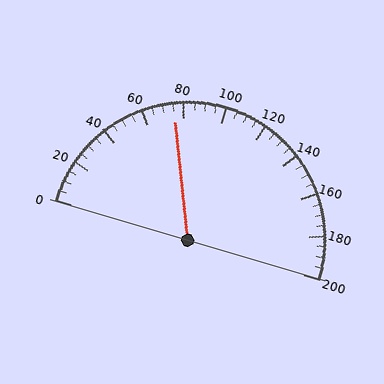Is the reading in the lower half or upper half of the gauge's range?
The reading is in the lower half of the range (0 to 200).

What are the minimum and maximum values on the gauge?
The gauge ranges from 0 to 200.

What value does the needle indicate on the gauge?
The needle indicates approximately 75.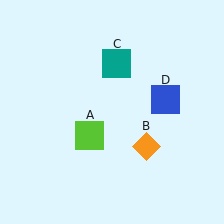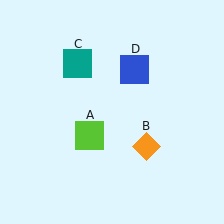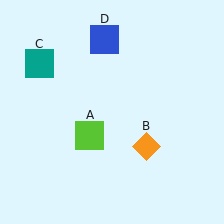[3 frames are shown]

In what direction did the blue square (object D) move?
The blue square (object D) moved up and to the left.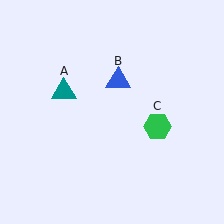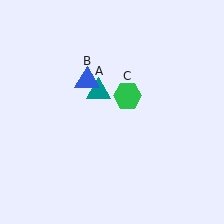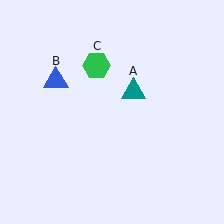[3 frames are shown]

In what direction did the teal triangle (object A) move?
The teal triangle (object A) moved right.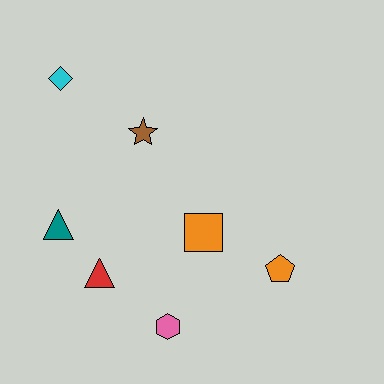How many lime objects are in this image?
There are no lime objects.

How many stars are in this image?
There is 1 star.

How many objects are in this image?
There are 7 objects.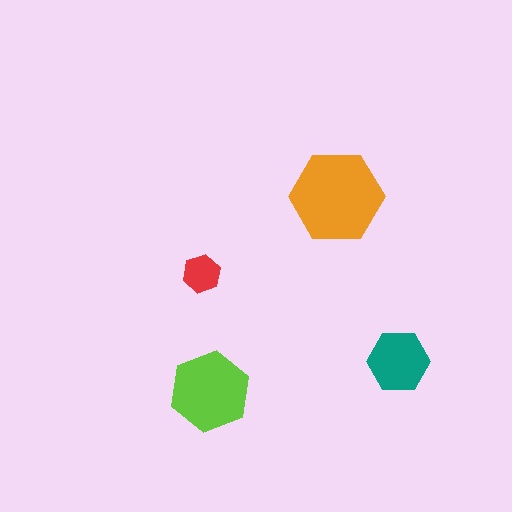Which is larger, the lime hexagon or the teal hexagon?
The lime one.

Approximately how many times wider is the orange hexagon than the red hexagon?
About 2.5 times wider.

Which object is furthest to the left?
The red hexagon is leftmost.